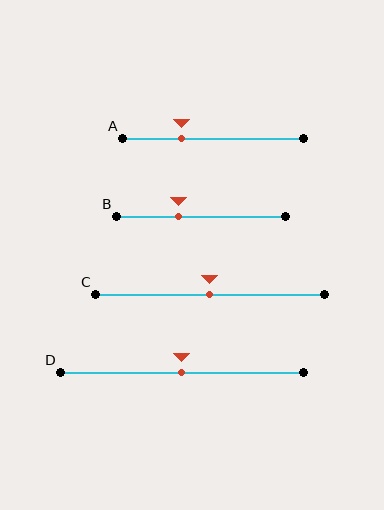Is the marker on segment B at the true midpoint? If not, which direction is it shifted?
No, the marker on segment B is shifted to the left by about 13% of the segment length.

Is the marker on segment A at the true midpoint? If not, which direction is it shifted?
No, the marker on segment A is shifted to the left by about 17% of the segment length.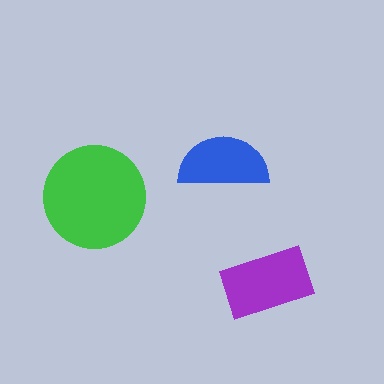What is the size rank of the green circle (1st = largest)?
1st.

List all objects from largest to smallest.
The green circle, the purple rectangle, the blue semicircle.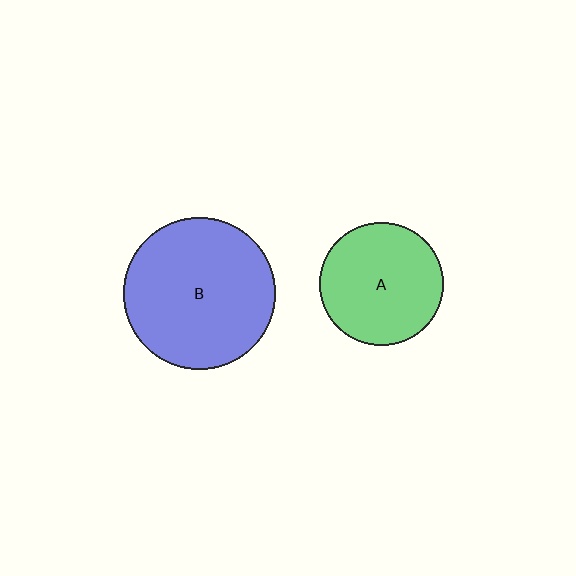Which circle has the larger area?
Circle B (blue).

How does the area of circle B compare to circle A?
Approximately 1.5 times.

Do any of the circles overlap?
No, none of the circles overlap.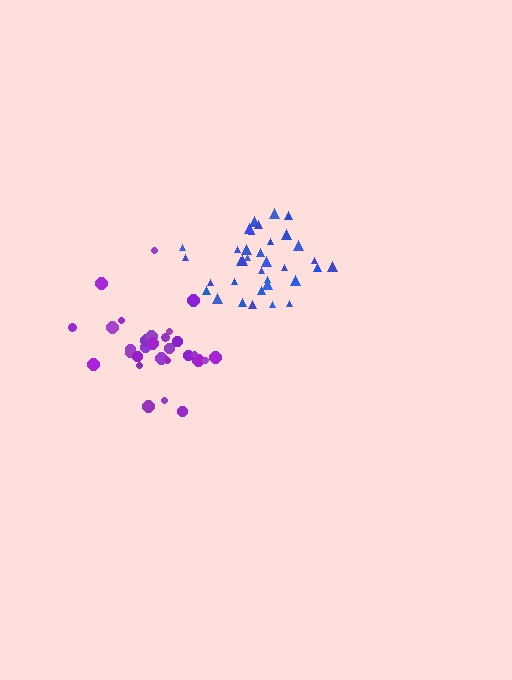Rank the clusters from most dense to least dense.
blue, purple.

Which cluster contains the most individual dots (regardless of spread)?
Blue (35).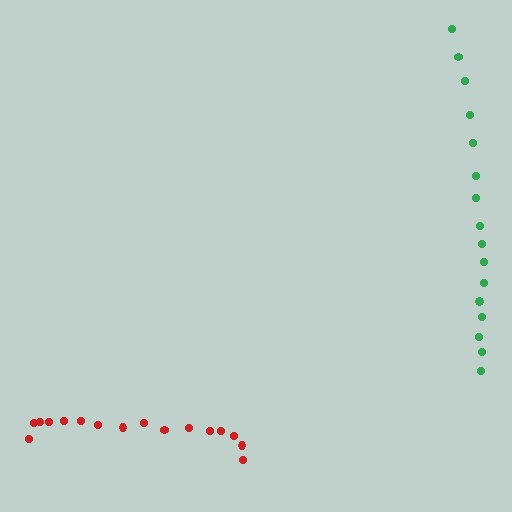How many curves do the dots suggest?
There are 2 distinct paths.